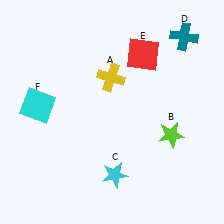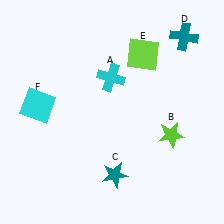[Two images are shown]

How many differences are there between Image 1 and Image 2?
There are 3 differences between the two images.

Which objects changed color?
A changed from yellow to cyan. C changed from cyan to teal. E changed from red to lime.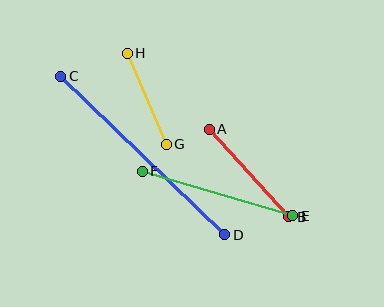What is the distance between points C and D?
The distance is approximately 228 pixels.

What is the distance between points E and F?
The distance is approximately 157 pixels.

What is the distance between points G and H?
The distance is approximately 99 pixels.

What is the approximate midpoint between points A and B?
The midpoint is at approximately (249, 173) pixels.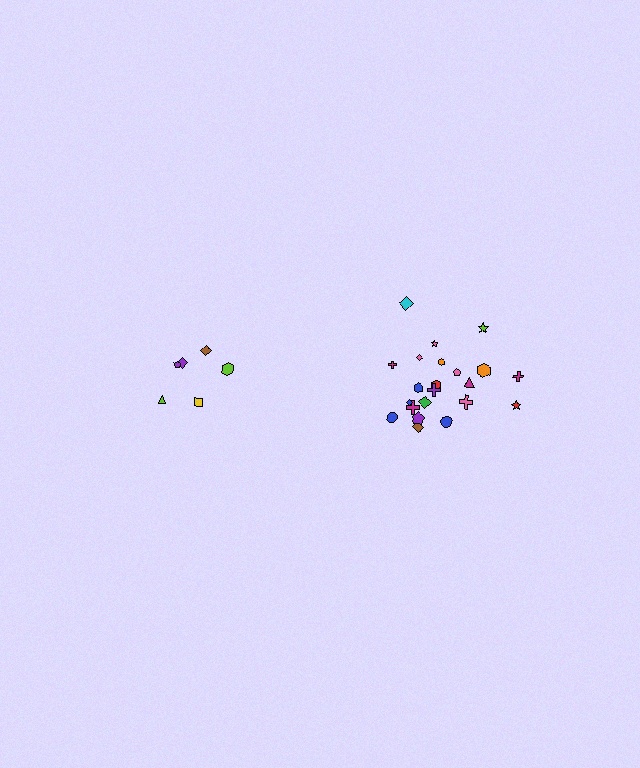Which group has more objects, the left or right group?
The right group.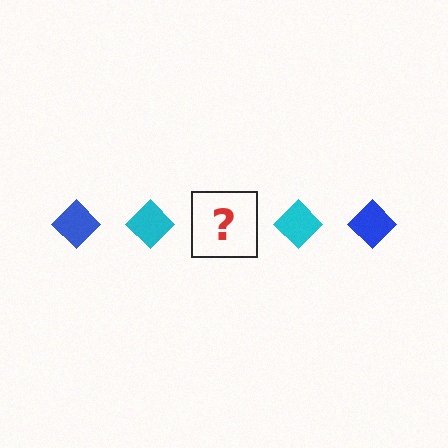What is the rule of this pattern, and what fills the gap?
The rule is that the pattern cycles through blue, cyan diamonds. The gap should be filled with a blue diamond.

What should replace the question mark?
The question mark should be replaced with a blue diamond.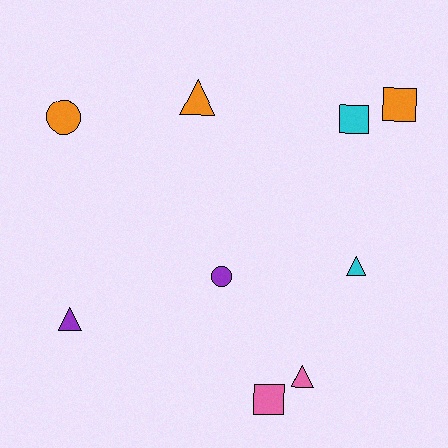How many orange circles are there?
There is 1 orange circle.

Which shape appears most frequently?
Triangle, with 4 objects.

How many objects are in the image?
There are 9 objects.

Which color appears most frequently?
Orange, with 3 objects.